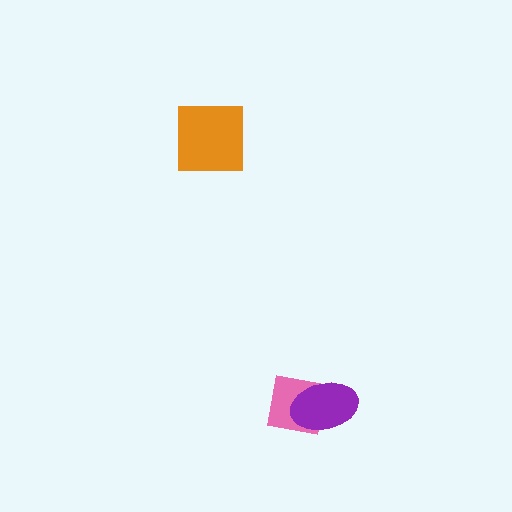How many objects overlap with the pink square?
1 object overlaps with the pink square.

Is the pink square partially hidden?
Yes, it is partially covered by another shape.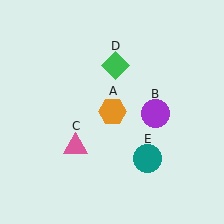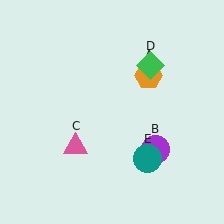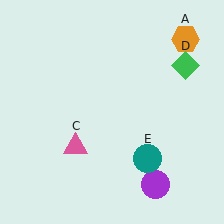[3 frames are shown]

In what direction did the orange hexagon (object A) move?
The orange hexagon (object A) moved up and to the right.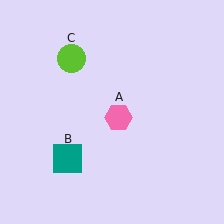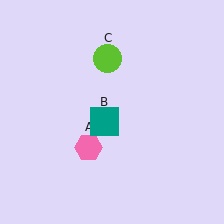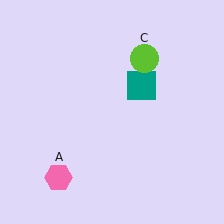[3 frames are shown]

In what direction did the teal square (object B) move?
The teal square (object B) moved up and to the right.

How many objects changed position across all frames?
3 objects changed position: pink hexagon (object A), teal square (object B), lime circle (object C).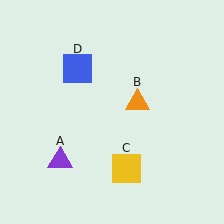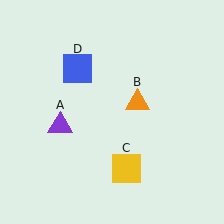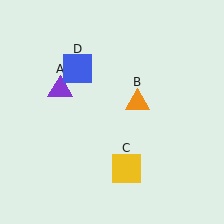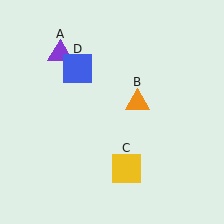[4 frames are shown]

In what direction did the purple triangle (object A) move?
The purple triangle (object A) moved up.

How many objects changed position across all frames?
1 object changed position: purple triangle (object A).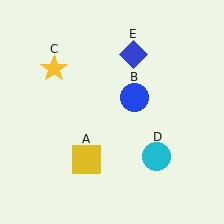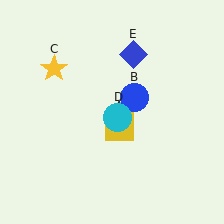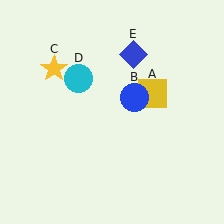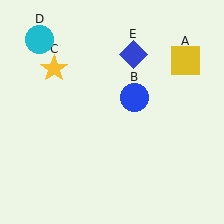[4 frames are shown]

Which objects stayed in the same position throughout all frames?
Blue circle (object B) and yellow star (object C) and blue diamond (object E) remained stationary.